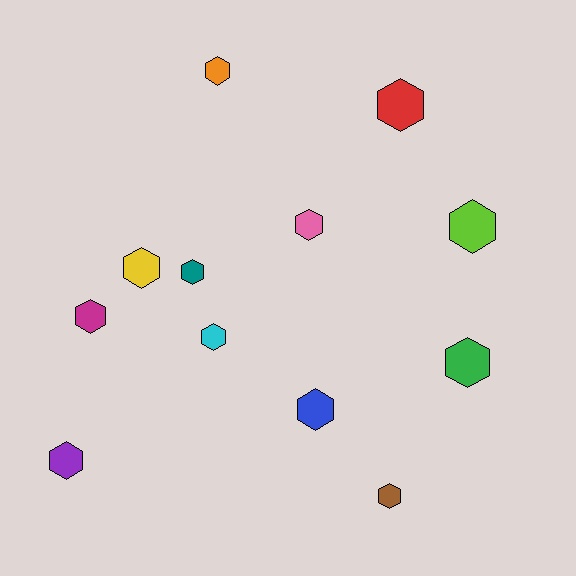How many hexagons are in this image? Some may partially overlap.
There are 12 hexagons.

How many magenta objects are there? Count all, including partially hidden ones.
There is 1 magenta object.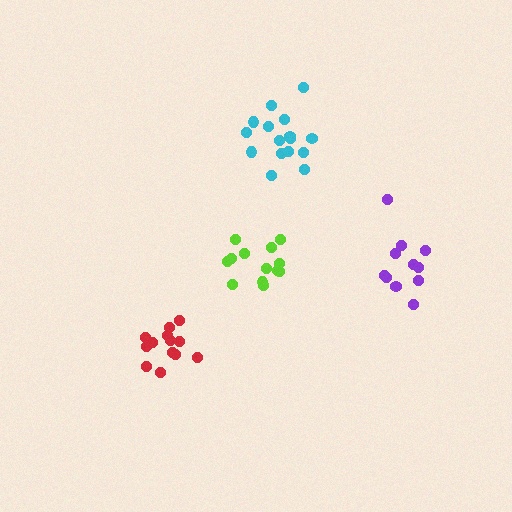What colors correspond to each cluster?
The clusters are colored: purple, cyan, lime, red.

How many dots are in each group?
Group 1: 11 dots, Group 2: 16 dots, Group 3: 13 dots, Group 4: 13 dots (53 total).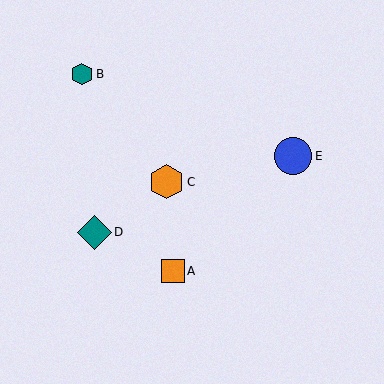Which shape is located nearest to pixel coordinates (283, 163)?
The blue circle (labeled E) at (293, 156) is nearest to that location.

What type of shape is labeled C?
Shape C is an orange hexagon.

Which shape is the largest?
The blue circle (labeled E) is the largest.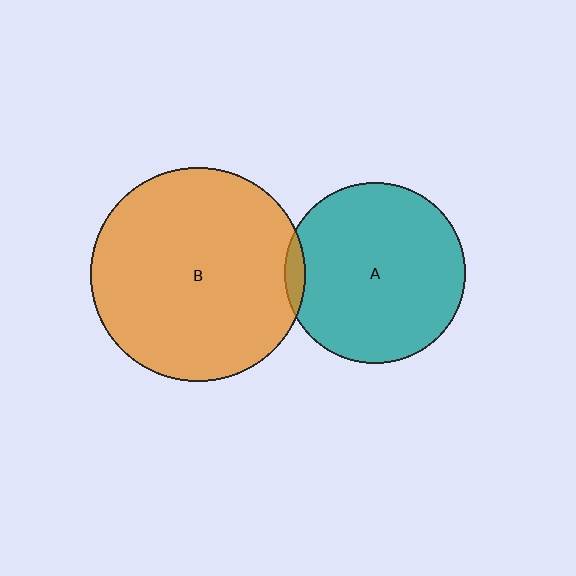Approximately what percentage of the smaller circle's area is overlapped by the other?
Approximately 5%.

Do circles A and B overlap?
Yes.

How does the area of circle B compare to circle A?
Approximately 1.4 times.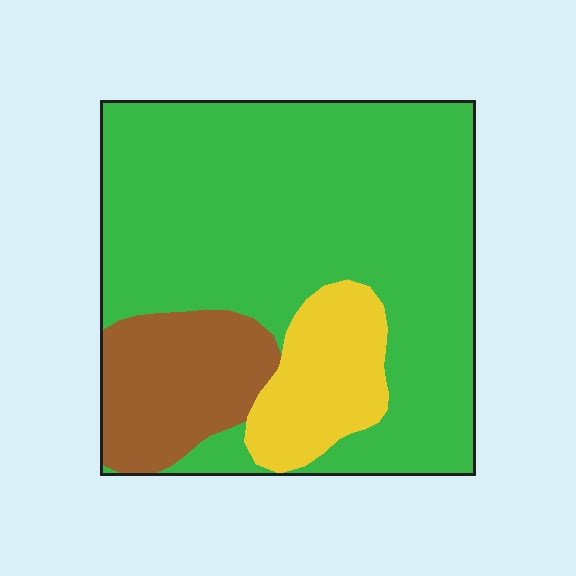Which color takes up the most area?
Green, at roughly 70%.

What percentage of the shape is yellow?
Yellow covers about 15% of the shape.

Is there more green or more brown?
Green.